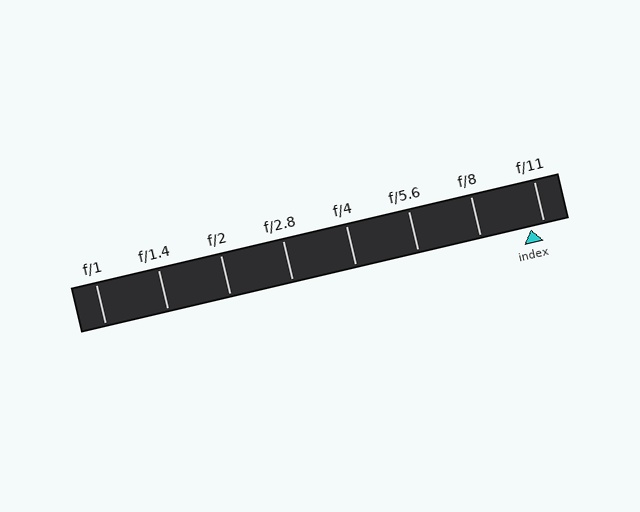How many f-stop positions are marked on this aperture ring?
There are 8 f-stop positions marked.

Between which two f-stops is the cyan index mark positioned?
The index mark is between f/8 and f/11.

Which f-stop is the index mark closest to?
The index mark is closest to f/11.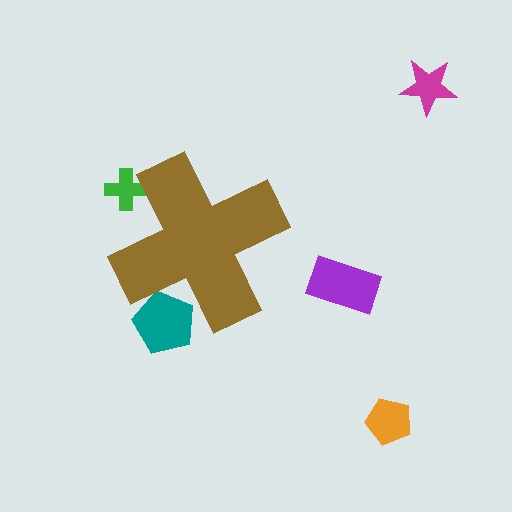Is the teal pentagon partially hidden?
Yes, the teal pentagon is partially hidden behind the brown cross.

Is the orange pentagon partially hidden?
No, the orange pentagon is fully visible.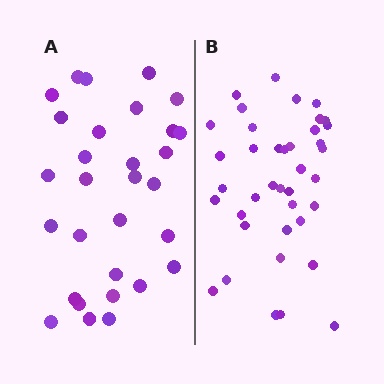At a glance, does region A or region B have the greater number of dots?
Region B (the right region) has more dots.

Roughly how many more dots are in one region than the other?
Region B has roughly 8 or so more dots than region A.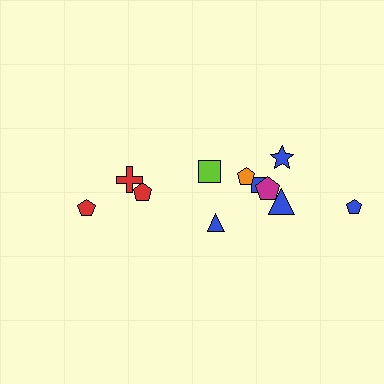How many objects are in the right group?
There are 8 objects.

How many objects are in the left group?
There are 3 objects.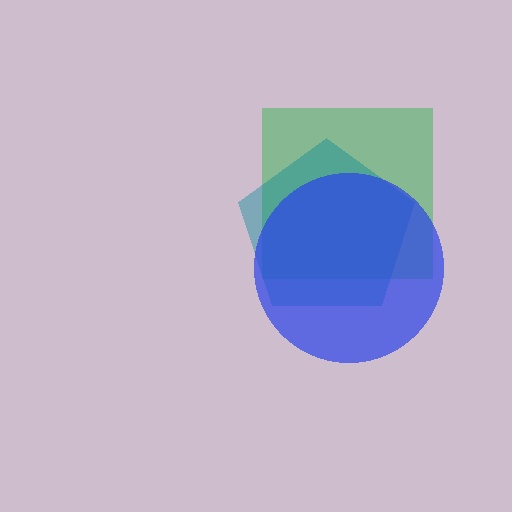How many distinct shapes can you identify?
There are 3 distinct shapes: a green square, a teal pentagon, a blue circle.